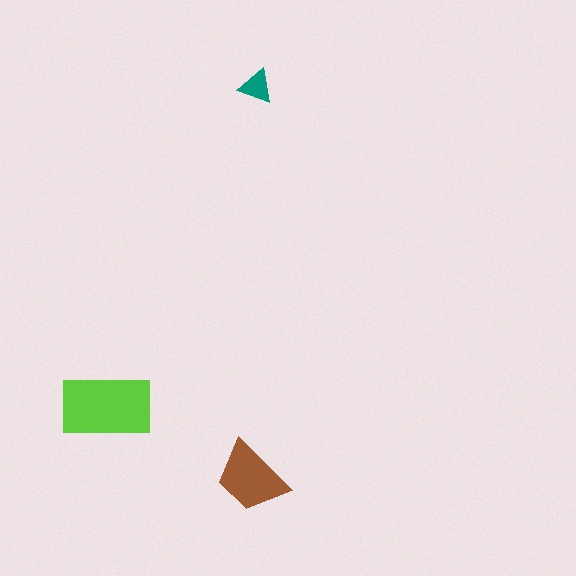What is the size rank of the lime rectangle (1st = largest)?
1st.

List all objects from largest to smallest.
The lime rectangle, the brown trapezoid, the teal triangle.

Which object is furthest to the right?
The teal triangle is rightmost.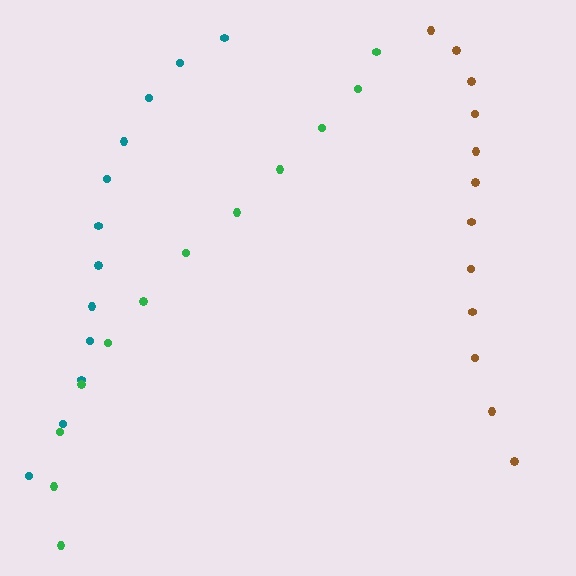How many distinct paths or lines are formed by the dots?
There are 3 distinct paths.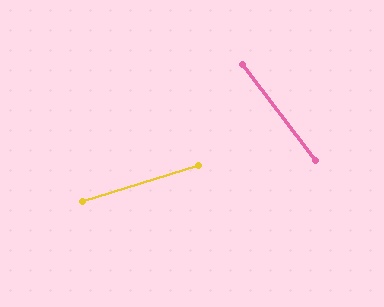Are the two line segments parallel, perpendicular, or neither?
Neither parallel nor perpendicular — they differ by about 70°.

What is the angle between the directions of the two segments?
Approximately 70 degrees.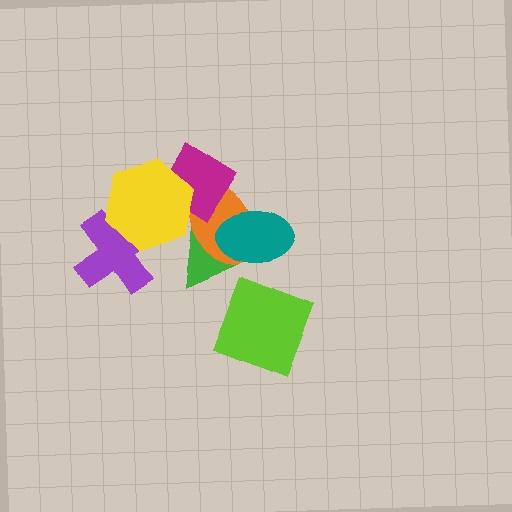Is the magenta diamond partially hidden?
Yes, it is partially covered by another shape.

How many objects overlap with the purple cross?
1 object overlaps with the purple cross.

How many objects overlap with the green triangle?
2 objects overlap with the green triangle.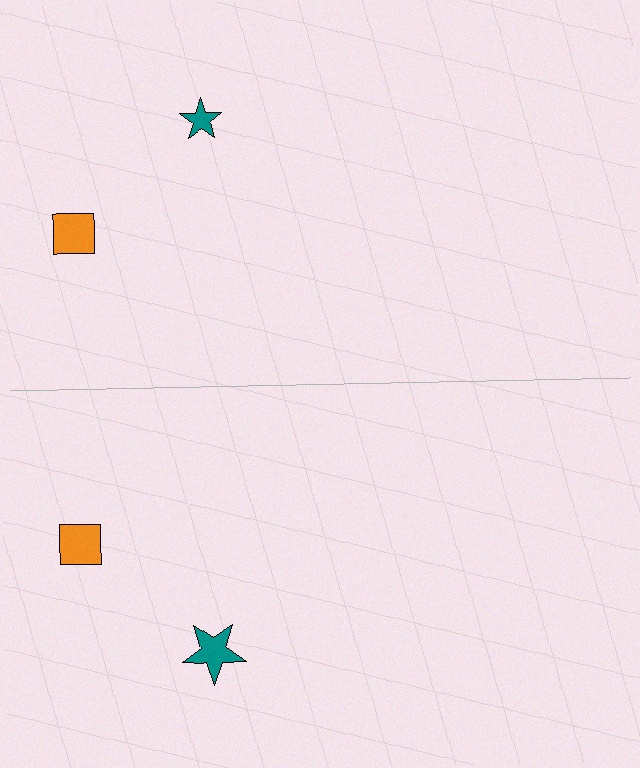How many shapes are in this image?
There are 4 shapes in this image.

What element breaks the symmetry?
The teal star on the bottom side has a different size than its mirror counterpart.